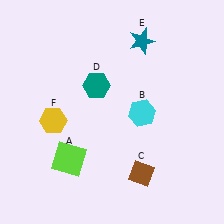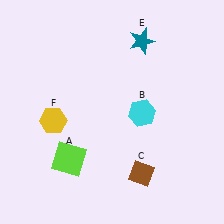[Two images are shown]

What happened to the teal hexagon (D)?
The teal hexagon (D) was removed in Image 2. It was in the top-left area of Image 1.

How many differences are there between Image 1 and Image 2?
There is 1 difference between the two images.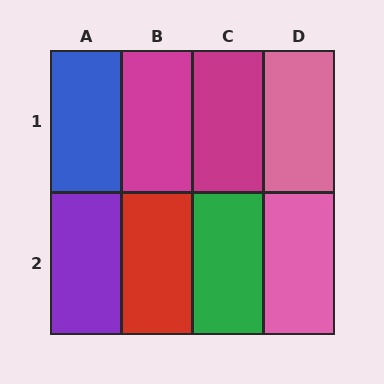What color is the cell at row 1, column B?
Magenta.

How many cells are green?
1 cell is green.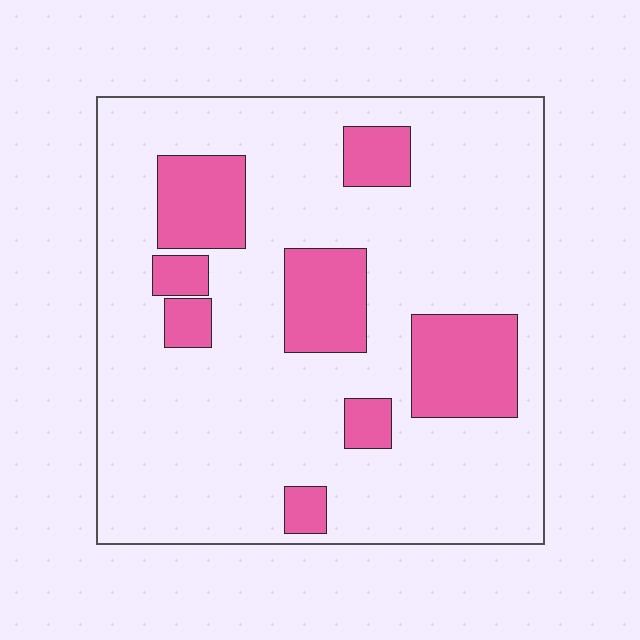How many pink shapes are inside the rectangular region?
8.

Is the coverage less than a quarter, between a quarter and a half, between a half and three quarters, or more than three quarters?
Less than a quarter.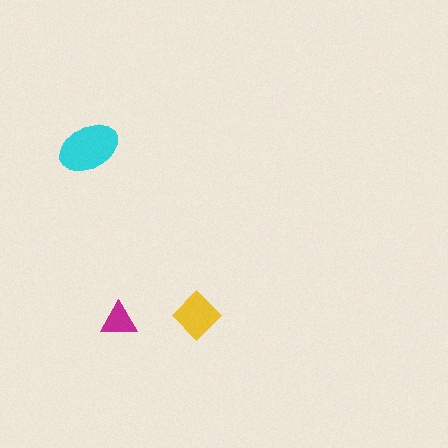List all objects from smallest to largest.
The magenta triangle, the yellow diamond, the cyan ellipse.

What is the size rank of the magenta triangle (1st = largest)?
3rd.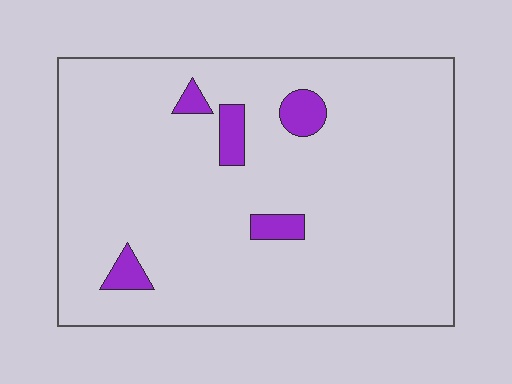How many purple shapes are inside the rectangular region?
5.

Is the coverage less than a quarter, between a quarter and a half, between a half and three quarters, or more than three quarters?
Less than a quarter.